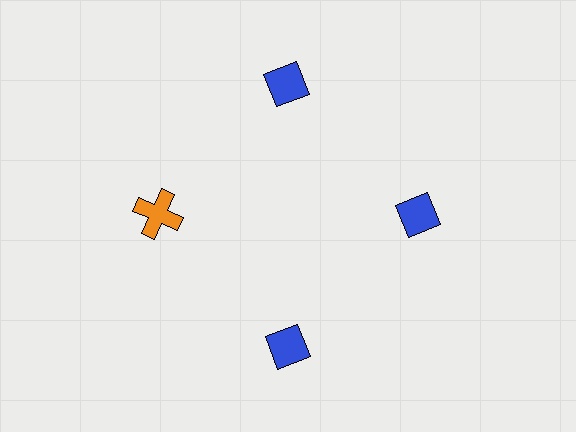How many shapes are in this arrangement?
There are 4 shapes arranged in a ring pattern.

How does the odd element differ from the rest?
It differs in both color (orange instead of blue) and shape (cross instead of diamond).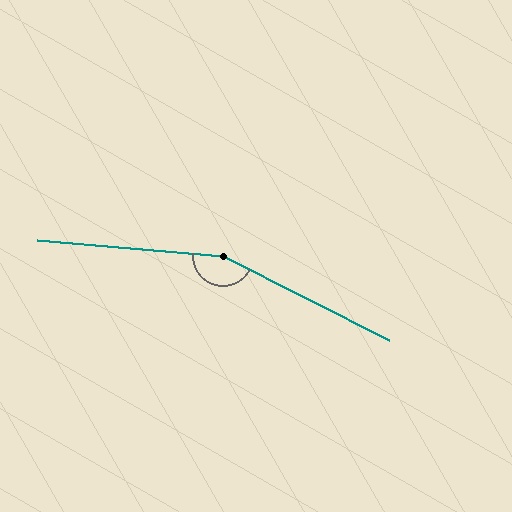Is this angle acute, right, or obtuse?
It is obtuse.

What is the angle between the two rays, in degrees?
Approximately 158 degrees.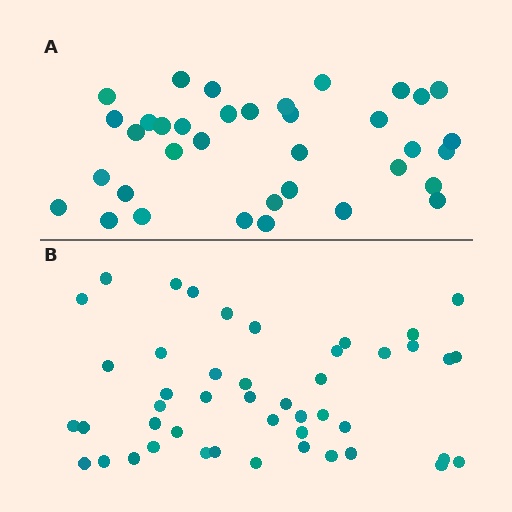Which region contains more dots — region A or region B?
Region B (the bottom region) has more dots.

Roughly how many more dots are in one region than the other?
Region B has roughly 10 or so more dots than region A.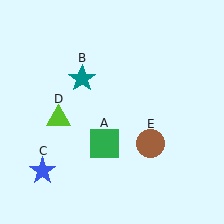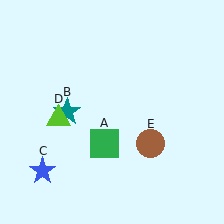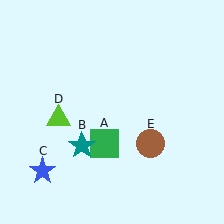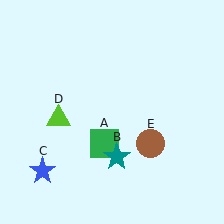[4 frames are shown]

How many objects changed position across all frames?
1 object changed position: teal star (object B).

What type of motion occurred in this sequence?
The teal star (object B) rotated counterclockwise around the center of the scene.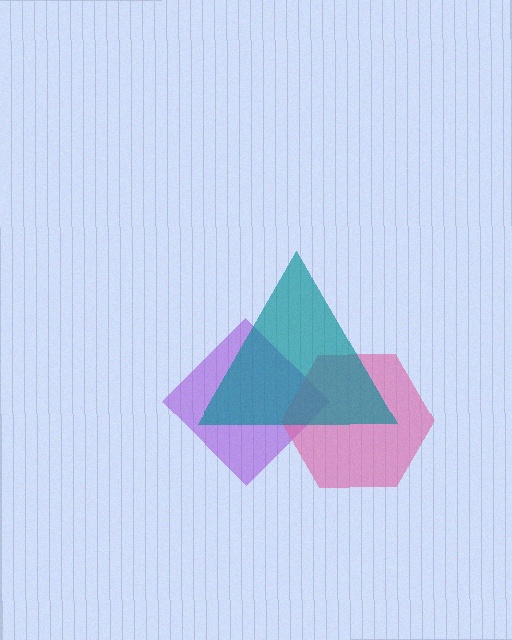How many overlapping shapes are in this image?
There are 3 overlapping shapes in the image.